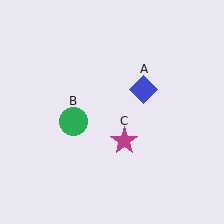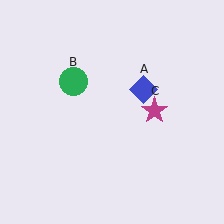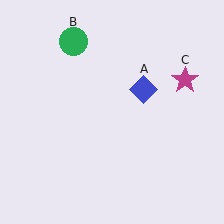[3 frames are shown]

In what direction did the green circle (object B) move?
The green circle (object B) moved up.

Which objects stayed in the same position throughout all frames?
Blue diamond (object A) remained stationary.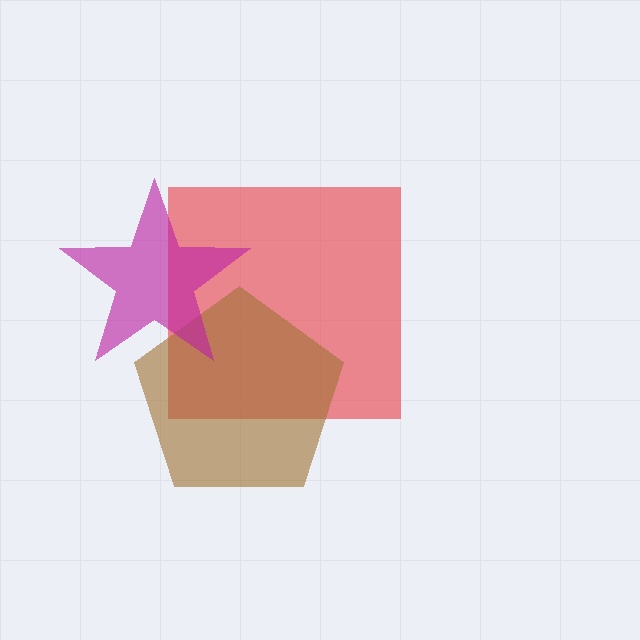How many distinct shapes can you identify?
There are 3 distinct shapes: a red square, a brown pentagon, a magenta star.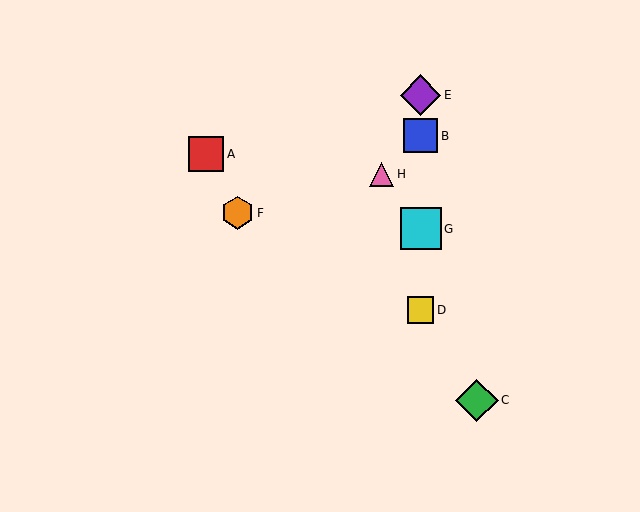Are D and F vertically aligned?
No, D is at x≈421 and F is at x≈237.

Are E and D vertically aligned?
Yes, both are at x≈421.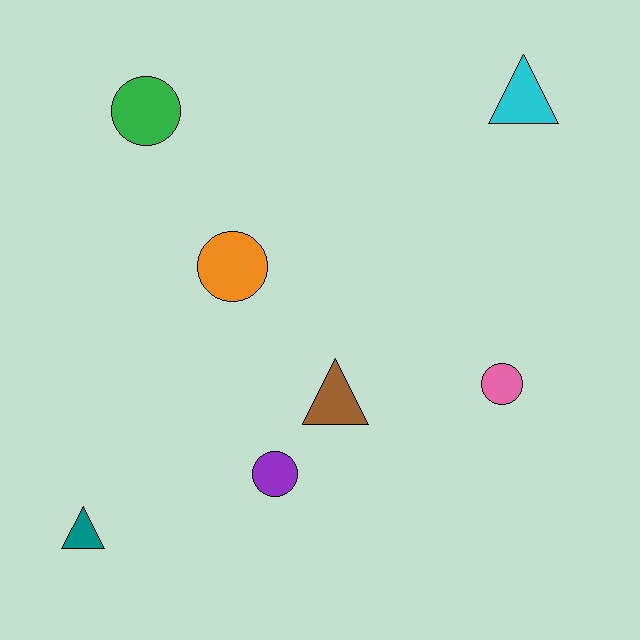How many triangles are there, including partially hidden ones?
There are 3 triangles.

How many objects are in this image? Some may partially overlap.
There are 7 objects.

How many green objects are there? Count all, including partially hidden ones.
There is 1 green object.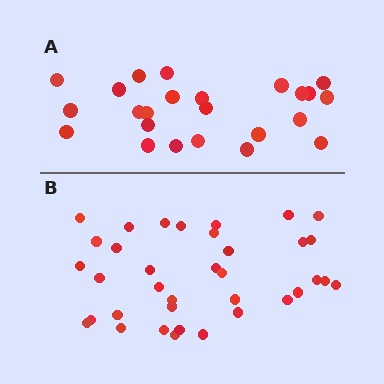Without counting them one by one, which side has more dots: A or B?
Region B (the bottom region) has more dots.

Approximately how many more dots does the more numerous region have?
Region B has roughly 12 or so more dots than region A.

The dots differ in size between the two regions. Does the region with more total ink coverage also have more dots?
No. Region A has more total ink coverage because its dots are larger, but region B actually contains more individual dots. Total area can be misleading — the number of items is what matters here.